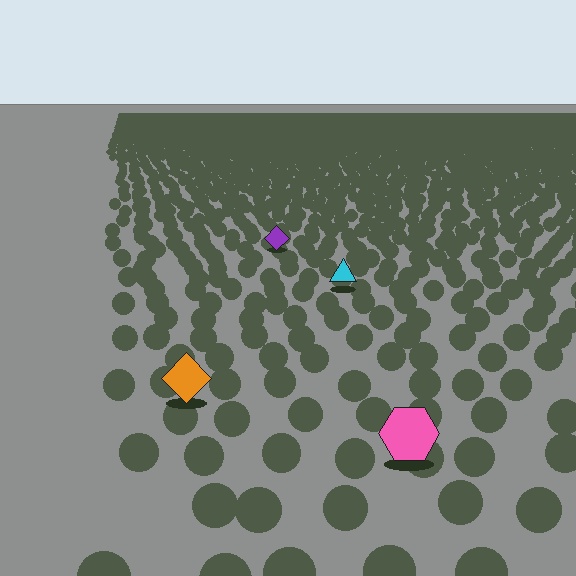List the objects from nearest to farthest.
From nearest to farthest: the pink hexagon, the orange diamond, the cyan triangle, the purple diamond.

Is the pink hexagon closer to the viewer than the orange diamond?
Yes. The pink hexagon is closer — you can tell from the texture gradient: the ground texture is coarser near it.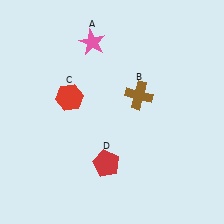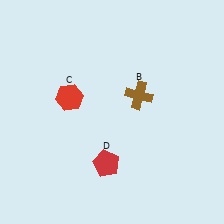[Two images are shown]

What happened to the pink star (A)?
The pink star (A) was removed in Image 2. It was in the top-left area of Image 1.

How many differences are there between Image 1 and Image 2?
There is 1 difference between the two images.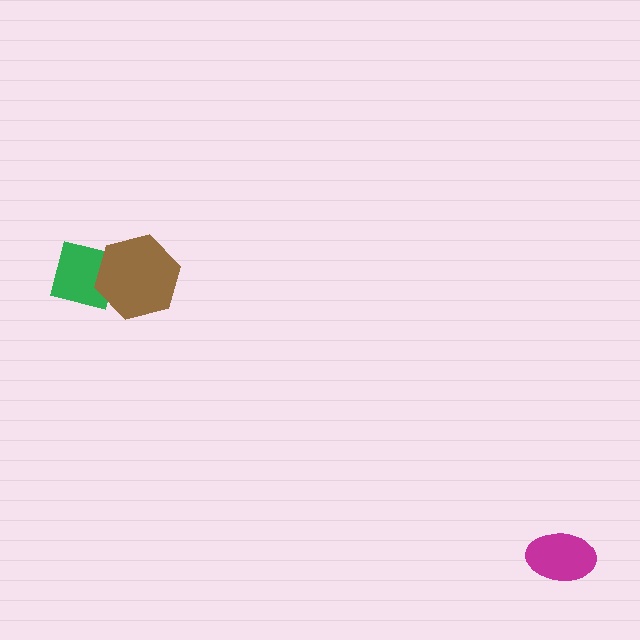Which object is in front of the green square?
The brown hexagon is in front of the green square.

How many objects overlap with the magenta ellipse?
0 objects overlap with the magenta ellipse.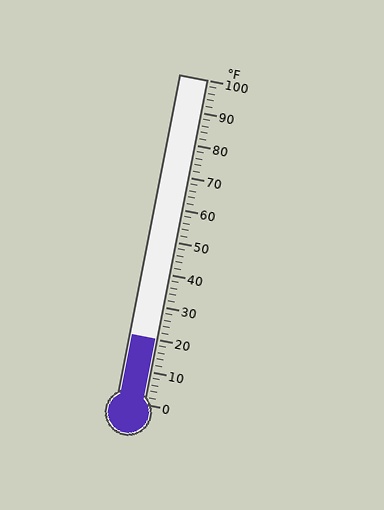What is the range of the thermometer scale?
The thermometer scale ranges from 0°F to 100°F.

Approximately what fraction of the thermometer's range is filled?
The thermometer is filled to approximately 20% of its range.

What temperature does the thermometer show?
The thermometer shows approximately 20°F.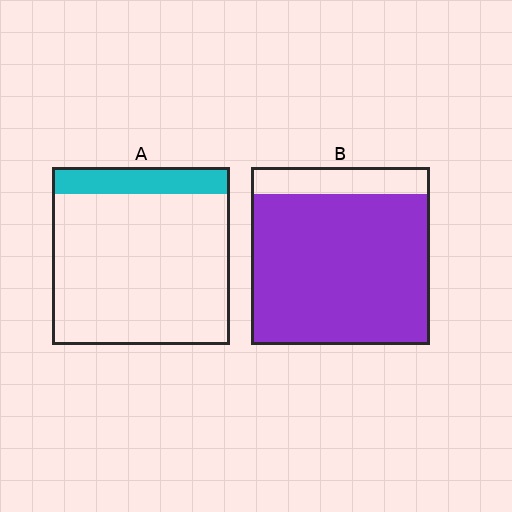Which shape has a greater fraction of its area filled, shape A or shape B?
Shape B.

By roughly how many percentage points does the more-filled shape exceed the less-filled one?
By roughly 70 percentage points (B over A).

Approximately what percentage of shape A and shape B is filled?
A is approximately 15% and B is approximately 85%.